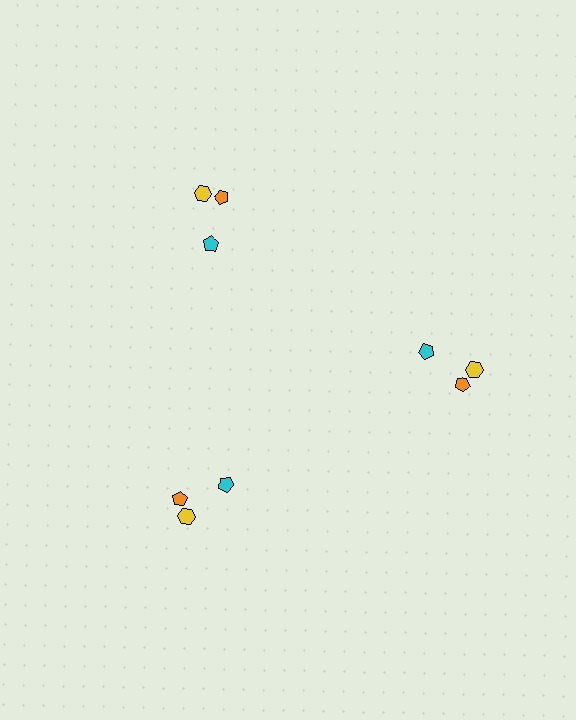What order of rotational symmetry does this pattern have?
This pattern has 3-fold rotational symmetry.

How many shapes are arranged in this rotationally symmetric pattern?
There are 9 shapes, arranged in 3 groups of 3.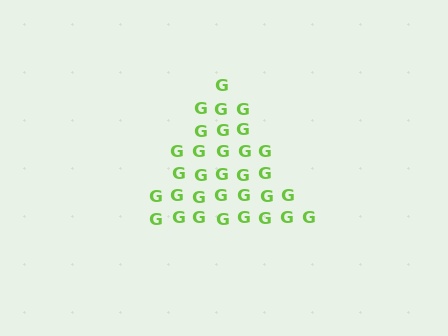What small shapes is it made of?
It is made of small letter G's.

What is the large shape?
The large shape is a triangle.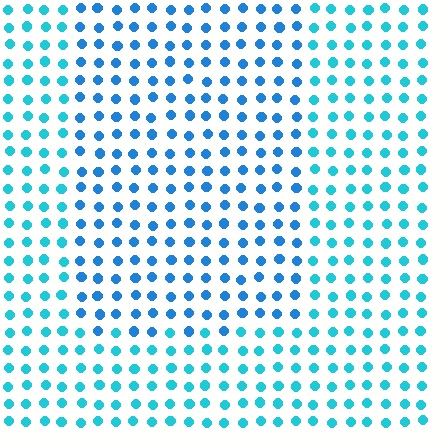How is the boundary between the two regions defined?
The boundary is defined purely by a slight shift in hue (about 23 degrees). Spacing, size, and orientation are identical on both sides.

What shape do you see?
I see a rectangle.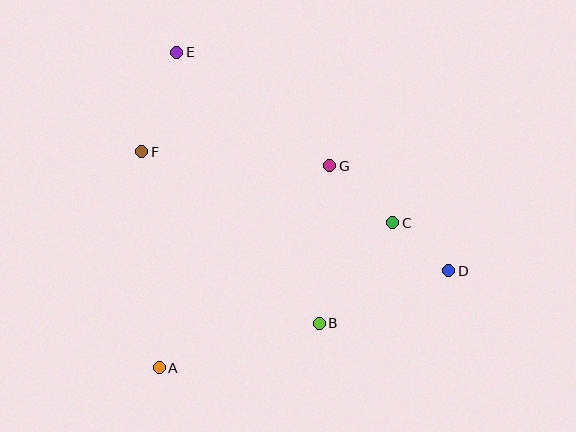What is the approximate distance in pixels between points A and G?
The distance between A and G is approximately 264 pixels.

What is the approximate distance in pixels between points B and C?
The distance between B and C is approximately 125 pixels.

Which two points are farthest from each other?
Points D and E are farthest from each other.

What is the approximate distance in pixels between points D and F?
The distance between D and F is approximately 329 pixels.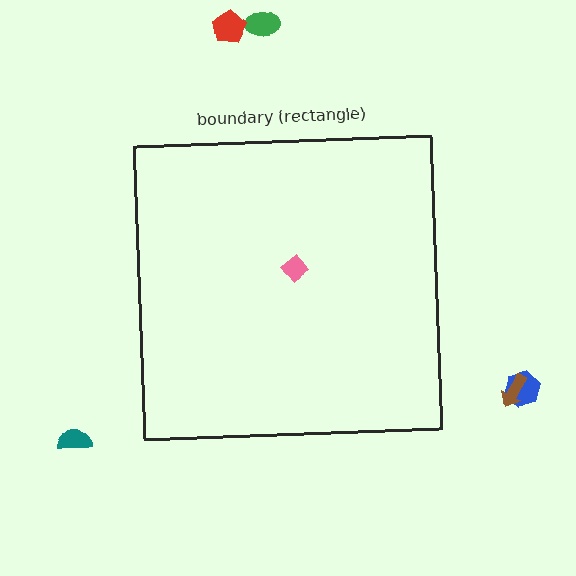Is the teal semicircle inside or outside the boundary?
Outside.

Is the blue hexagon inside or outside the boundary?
Outside.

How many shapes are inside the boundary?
1 inside, 5 outside.